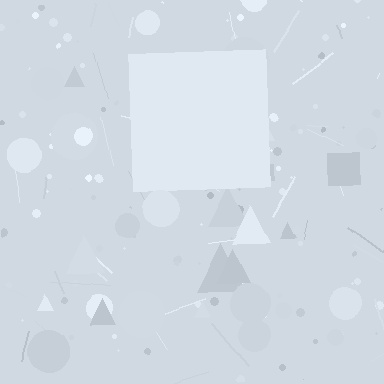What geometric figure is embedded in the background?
A square is embedded in the background.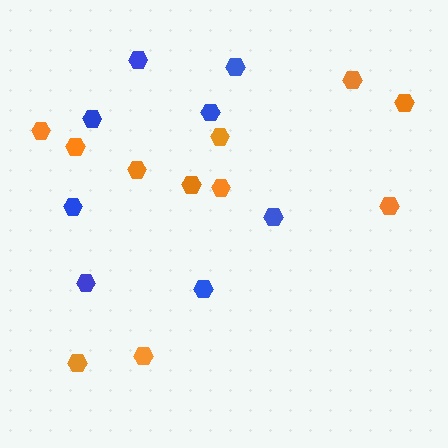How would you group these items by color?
There are 2 groups: one group of orange hexagons (11) and one group of blue hexagons (8).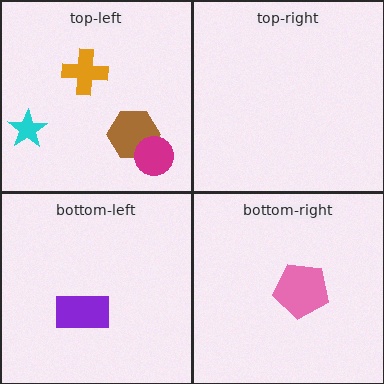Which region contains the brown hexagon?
The top-left region.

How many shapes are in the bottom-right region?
1.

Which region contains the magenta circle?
The top-left region.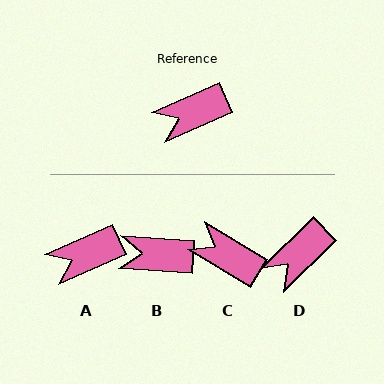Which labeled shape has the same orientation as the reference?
A.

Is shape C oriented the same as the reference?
No, it is off by about 54 degrees.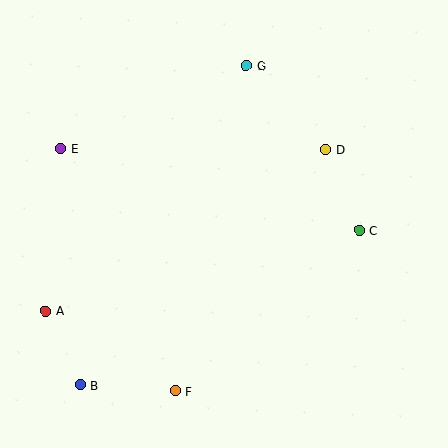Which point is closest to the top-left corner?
Point E is closest to the top-left corner.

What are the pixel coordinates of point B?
Point B is at (81, 385).